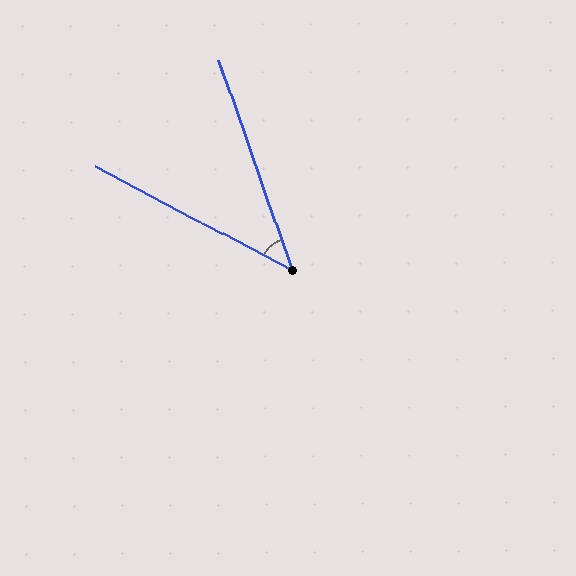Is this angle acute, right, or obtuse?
It is acute.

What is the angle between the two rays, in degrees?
Approximately 43 degrees.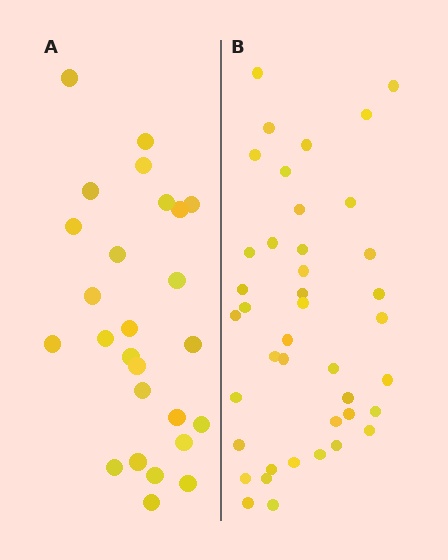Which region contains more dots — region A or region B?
Region B (the right region) has more dots.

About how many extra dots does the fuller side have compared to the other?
Region B has approximately 15 more dots than region A.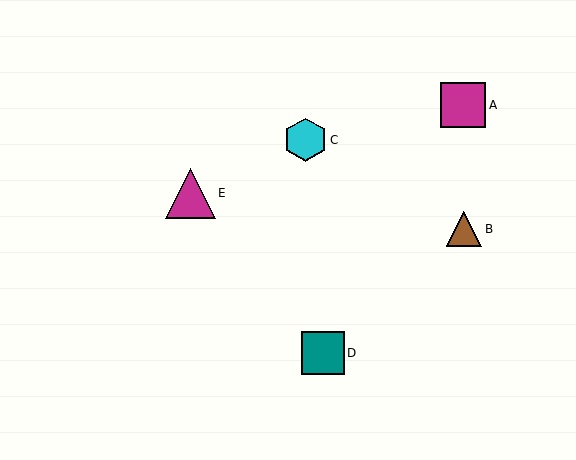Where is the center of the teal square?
The center of the teal square is at (323, 353).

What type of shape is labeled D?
Shape D is a teal square.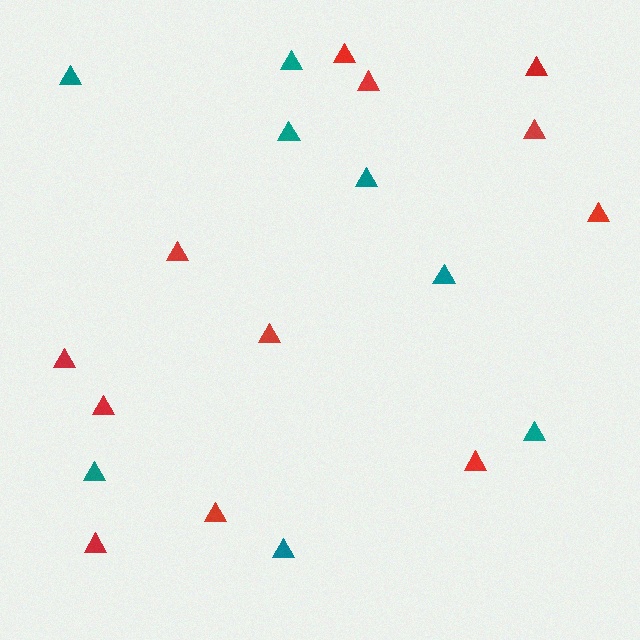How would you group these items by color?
There are 2 groups: one group of teal triangles (8) and one group of red triangles (12).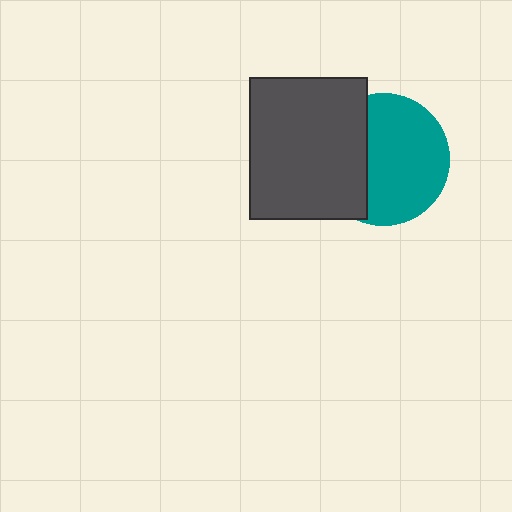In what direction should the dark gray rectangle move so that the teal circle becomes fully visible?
The dark gray rectangle should move left. That is the shortest direction to clear the overlap and leave the teal circle fully visible.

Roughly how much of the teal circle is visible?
Most of it is visible (roughly 65%).